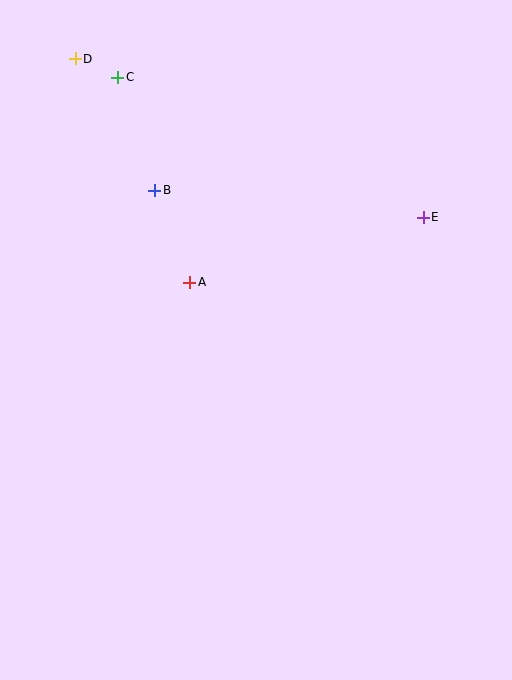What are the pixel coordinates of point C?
Point C is at (118, 77).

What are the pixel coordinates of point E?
Point E is at (423, 217).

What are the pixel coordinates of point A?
Point A is at (190, 282).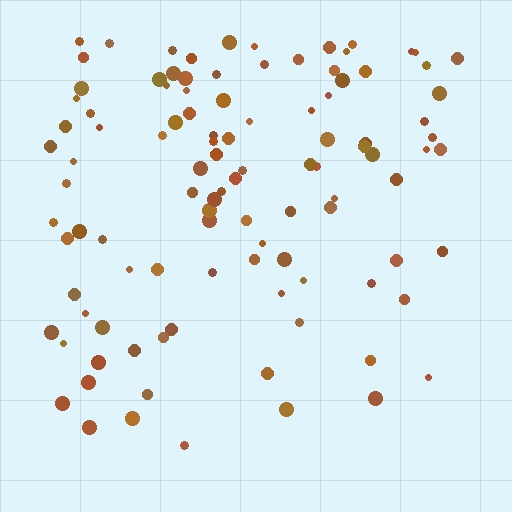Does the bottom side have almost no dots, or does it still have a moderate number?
Still a moderate number, just noticeably fewer than the top.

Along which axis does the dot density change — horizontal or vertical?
Vertical.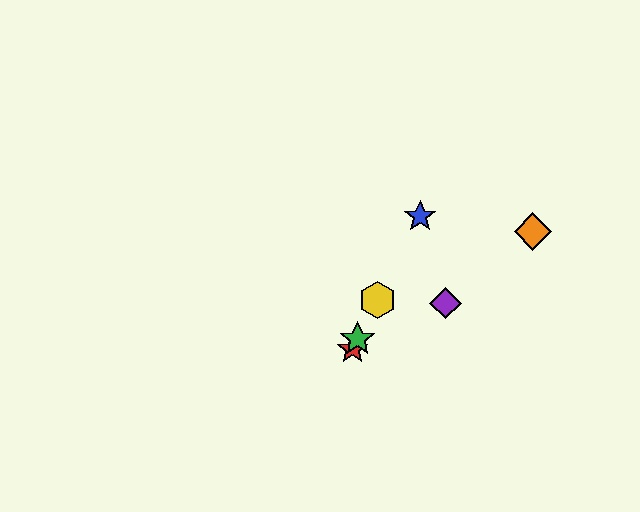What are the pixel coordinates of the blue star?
The blue star is at (420, 217).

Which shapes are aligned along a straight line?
The red star, the blue star, the green star, the yellow hexagon are aligned along a straight line.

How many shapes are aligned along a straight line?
4 shapes (the red star, the blue star, the green star, the yellow hexagon) are aligned along a straight line.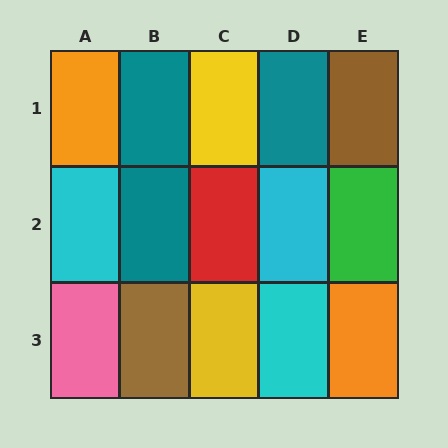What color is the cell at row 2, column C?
Red.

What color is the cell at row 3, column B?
Brown.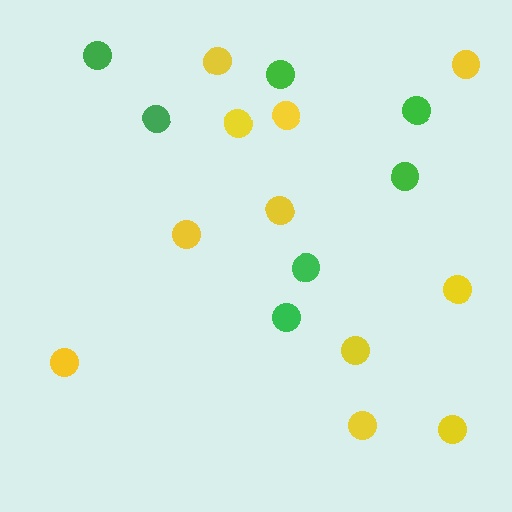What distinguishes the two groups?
There are 2 groups: one group of green circles (7) and one group of yellow circles (11).